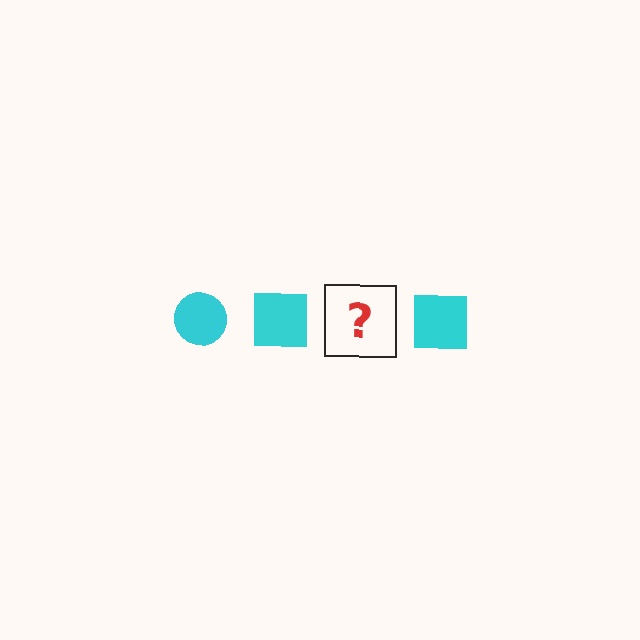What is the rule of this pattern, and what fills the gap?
The rule is that the pattern cycles through circle, square shapes in cyan. The gap should be filled with a cyan circle.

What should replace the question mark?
The question mark should be replaced with a cyan circle.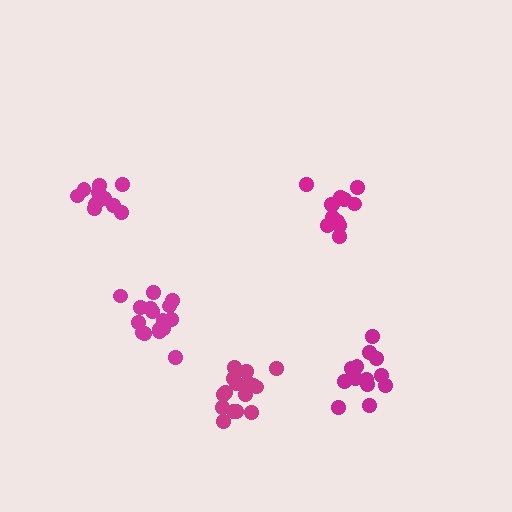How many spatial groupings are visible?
There are 5 spatial groupings.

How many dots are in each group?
Group 1: 11 dots, Group 2: 17 dots, Group 3: 12 dots, Group 4: 16 dots, Group 5: 13 dots (69 total).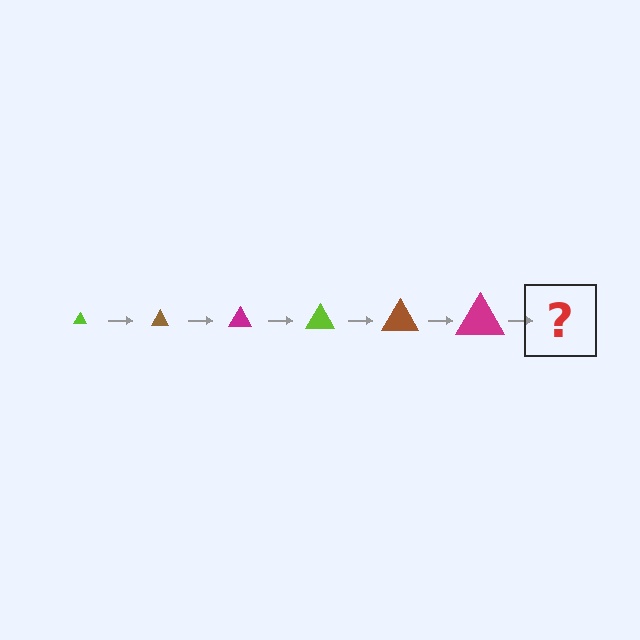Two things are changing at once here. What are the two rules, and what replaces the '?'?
The two rules are that the triangle grows larger each step and the color cycles through lime, brown, and magenta. The '?' should be a lime triangle, larger than the previous one.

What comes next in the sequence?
The next element should be a lime triangle, larger than the previous one.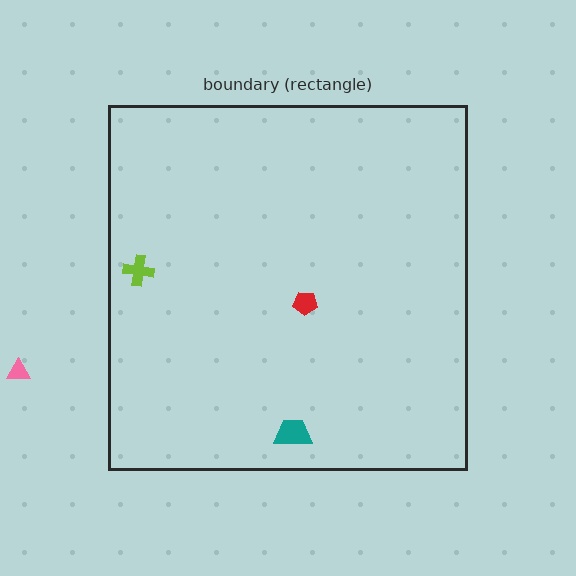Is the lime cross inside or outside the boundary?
Inside.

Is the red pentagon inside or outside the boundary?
Inside.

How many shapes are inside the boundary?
3 inside, 1 outside.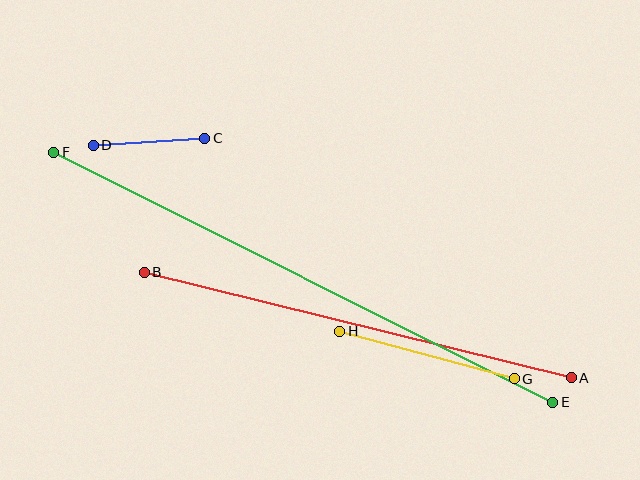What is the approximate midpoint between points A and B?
The midpoint is at approximately (358, 325) pixels.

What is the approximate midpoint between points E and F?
The midpoint is at approximately (303, 277) pixels.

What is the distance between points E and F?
The distance is approximately 558 pixels.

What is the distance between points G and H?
The distance is approximately 181 pixels.